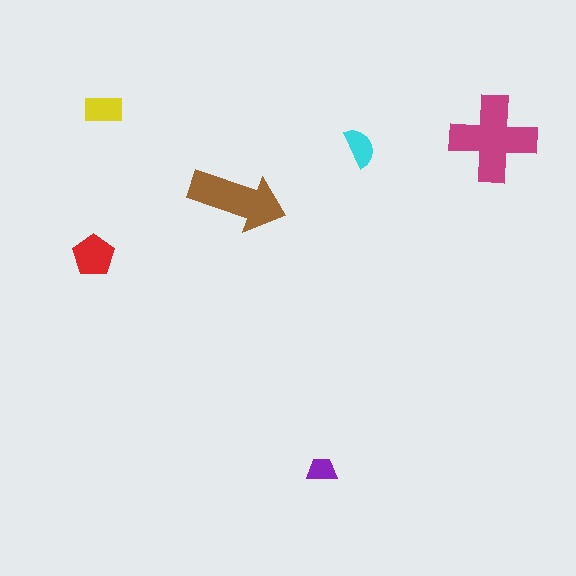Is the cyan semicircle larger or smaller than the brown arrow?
Smaller.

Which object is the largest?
The magenta cross.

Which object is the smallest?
The purple trapezoid.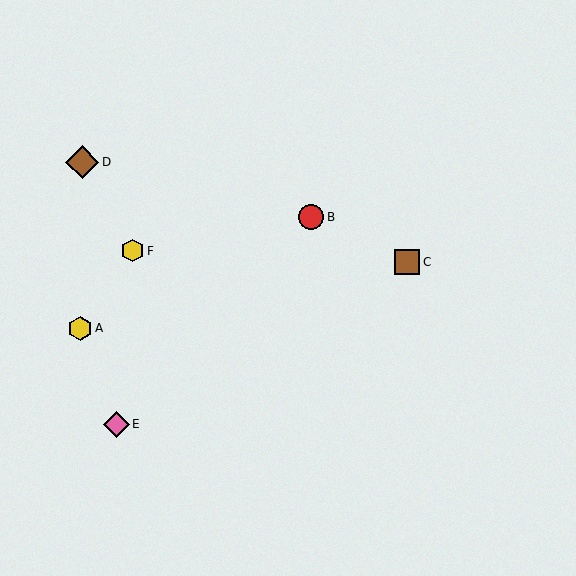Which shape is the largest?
The brown diamond (labeled D) is the largest.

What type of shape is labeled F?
Shape F is a yellow hexagon.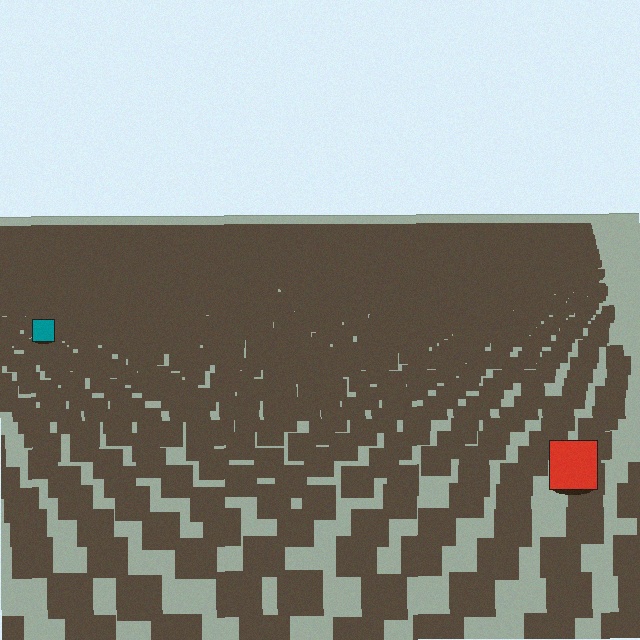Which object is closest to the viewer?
The red square is closest. The texture marks near it are larger and more spread out.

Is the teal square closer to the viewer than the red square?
No. The red square is closer — you can tell from the texture gradient: the ground texture is coarser near it.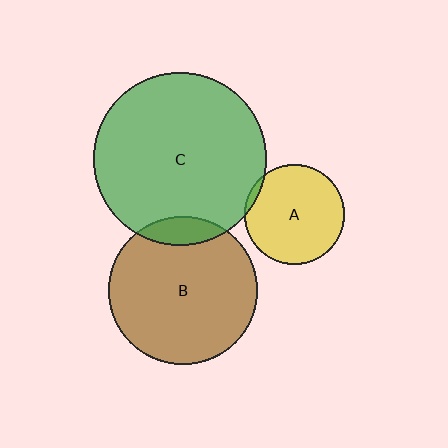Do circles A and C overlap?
Yes.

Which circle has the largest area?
Circle C (green).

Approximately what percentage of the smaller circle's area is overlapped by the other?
Approximately 5%.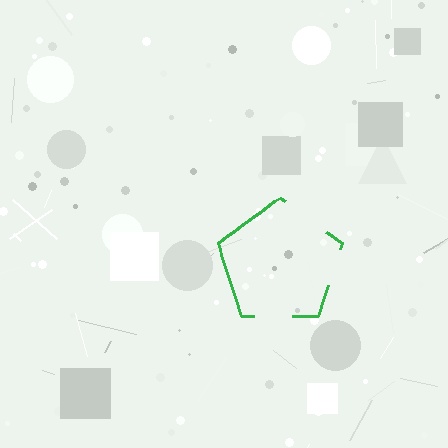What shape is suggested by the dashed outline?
The dashed outline suggests a pentagon.